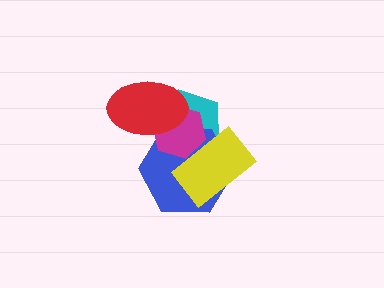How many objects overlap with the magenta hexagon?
4 objects overlap with the magenta hexagon.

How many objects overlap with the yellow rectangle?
3 objects overlap with the yellow rectangle.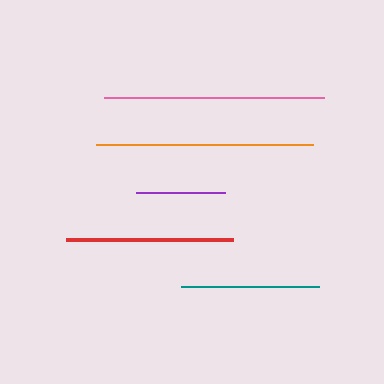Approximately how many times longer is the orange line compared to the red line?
The orange line is approximately 1.3 times the length of the red line.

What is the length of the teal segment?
The teal segment is approximately 139 pixels long.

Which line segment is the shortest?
The purple line is the shortest at approximately 88 pixels.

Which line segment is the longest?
The pink line is the longest at approximately 220 pixels.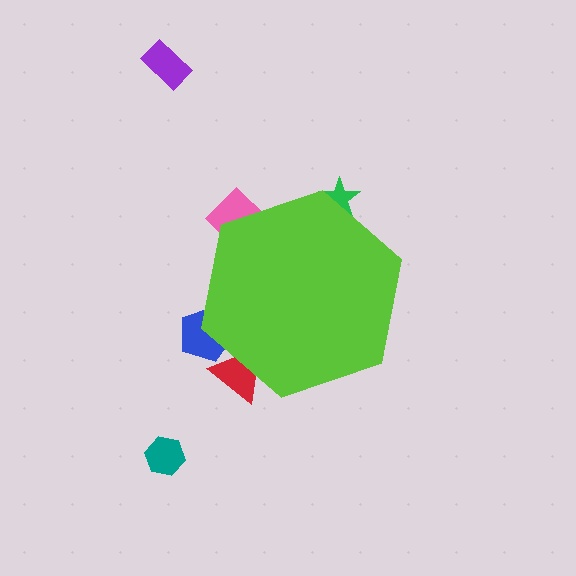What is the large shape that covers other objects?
A lime hexagon.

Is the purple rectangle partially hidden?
No, the purple rectangle is fully visible.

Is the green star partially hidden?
Yes, the green star is partially hidden behind the lime hexagon.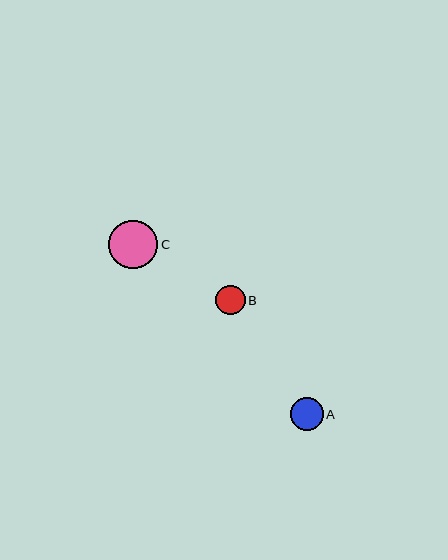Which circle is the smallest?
Circle B is the smallest with a size of approximately 30 pixels.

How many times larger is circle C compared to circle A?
Circle C is approximately 1.5 times the size of circle A.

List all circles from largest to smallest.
From largest to smallest: C, A, B.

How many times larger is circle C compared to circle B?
Circle C is approximately 1.6 times the size of circle B.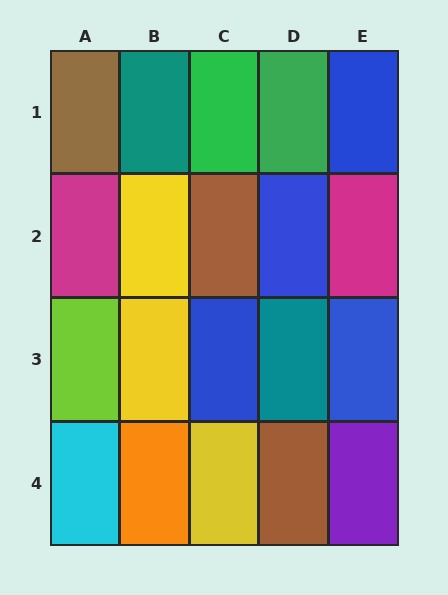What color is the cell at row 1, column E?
Blue.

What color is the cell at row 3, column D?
Teal.